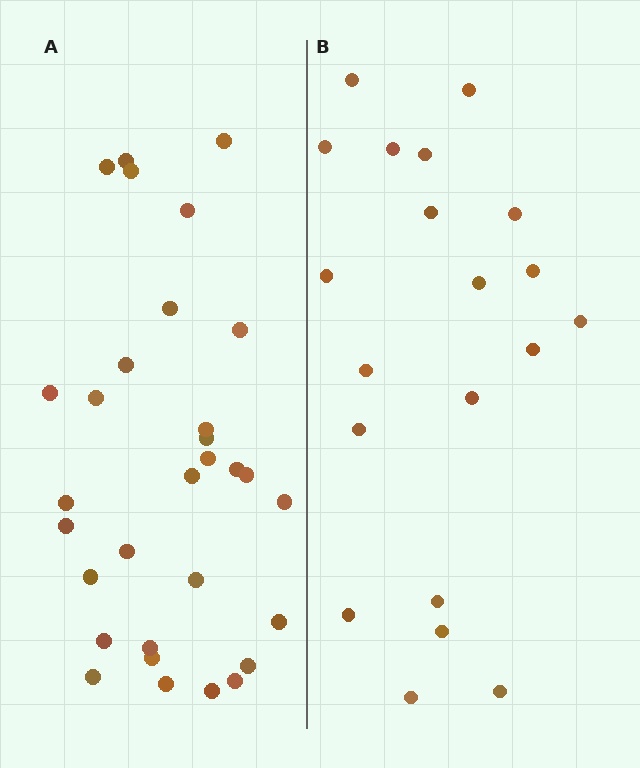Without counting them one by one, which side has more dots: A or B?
Region A (the left region) has more dots.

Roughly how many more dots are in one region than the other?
Region A has roughly 12 or so more dots than region B.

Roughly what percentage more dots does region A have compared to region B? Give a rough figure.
About 55% more.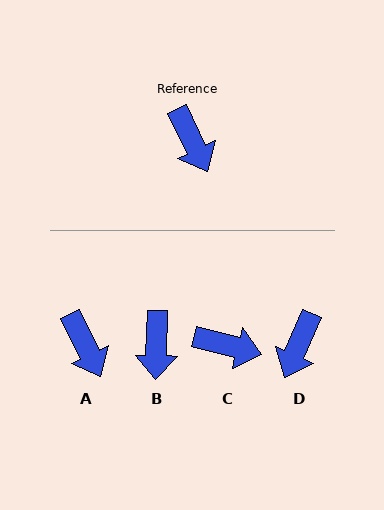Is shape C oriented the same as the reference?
No, it is off by about 49 degrees.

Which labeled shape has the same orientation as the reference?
A.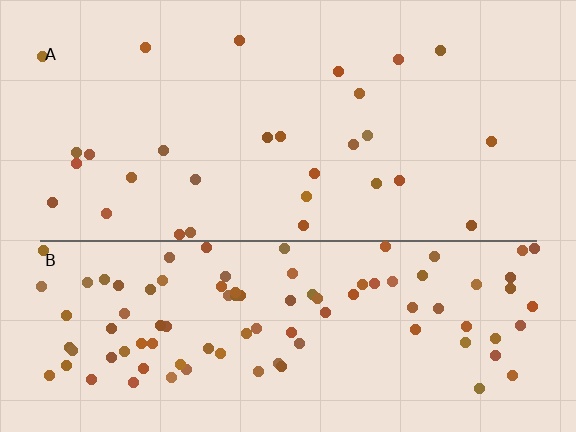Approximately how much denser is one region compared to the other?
Approximately 3.4× — region B over region A.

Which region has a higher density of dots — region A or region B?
B (the bottom).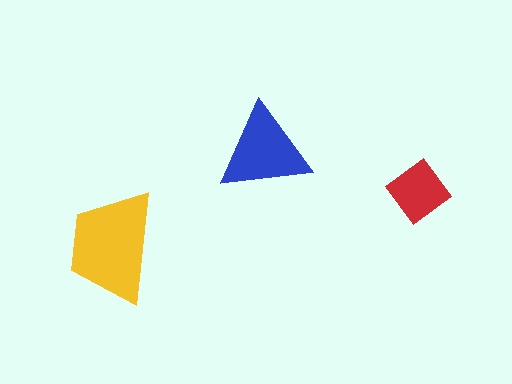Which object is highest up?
The blue triangle is topmost.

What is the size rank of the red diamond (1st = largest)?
3rd.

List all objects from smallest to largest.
The red diamond, the blue triangle, the yellow trapezoid.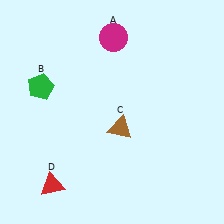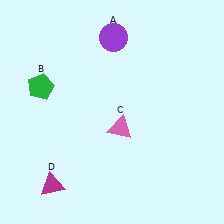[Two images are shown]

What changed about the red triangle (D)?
In Image 1, D is red. In Image 2, it changed to magenta.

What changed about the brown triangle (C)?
In Image 1, C is brown. In Image 2, it changed to pink.